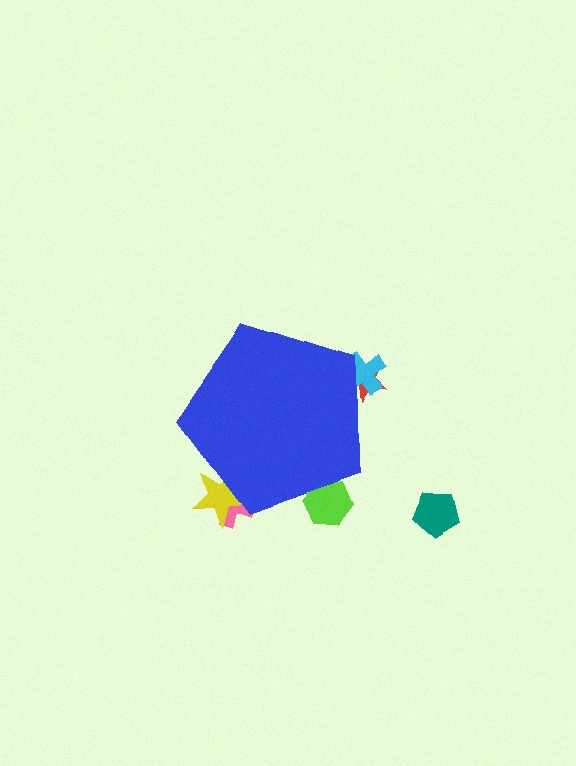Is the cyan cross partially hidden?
Yes, the cyan cross is partially hidden behind the blue pentagon.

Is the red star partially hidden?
Yes, the red star is partially hidden behind the blue pentagon.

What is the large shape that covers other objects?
A blue pentagon.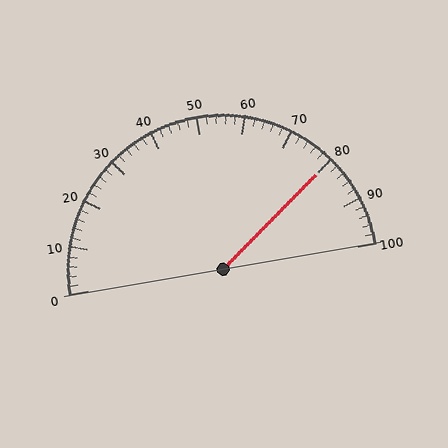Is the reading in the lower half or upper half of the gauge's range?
The reading is in the upper half of the range (0 to 100).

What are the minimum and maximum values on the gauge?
The gauge ranges from 0 to 100.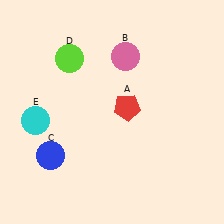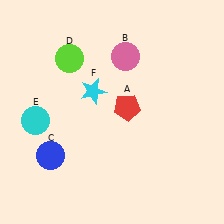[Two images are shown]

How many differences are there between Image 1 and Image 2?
There is 1 difference between the two images.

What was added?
A cyan star (F) was added in Image 2.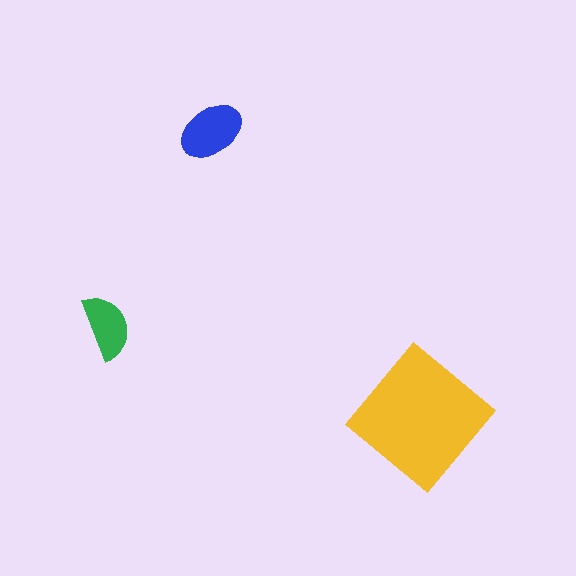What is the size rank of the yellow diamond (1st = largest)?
1st.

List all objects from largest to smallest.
The yellow diamond, the blue ellipse, the green semicircle.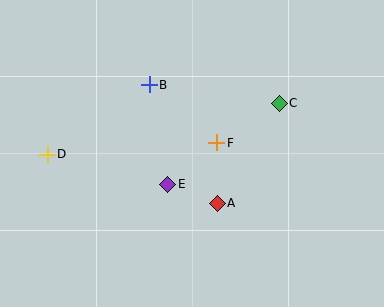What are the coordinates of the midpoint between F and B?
The midpoint between F and B is at (183, 114).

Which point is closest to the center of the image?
Point F at (217, 143) is closest to the center.